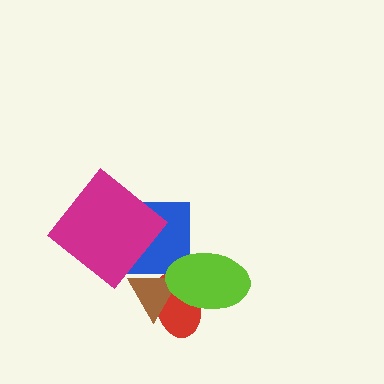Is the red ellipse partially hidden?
Yes, it is partially covered by another shape.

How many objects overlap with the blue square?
3 objects overlap with the blue square.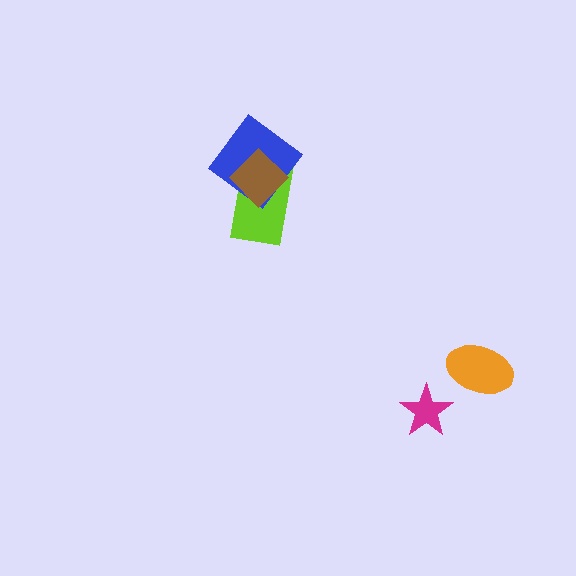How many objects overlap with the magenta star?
0 objects overlap with the magenta star.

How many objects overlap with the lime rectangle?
2 objects overlap with the lime rectangle.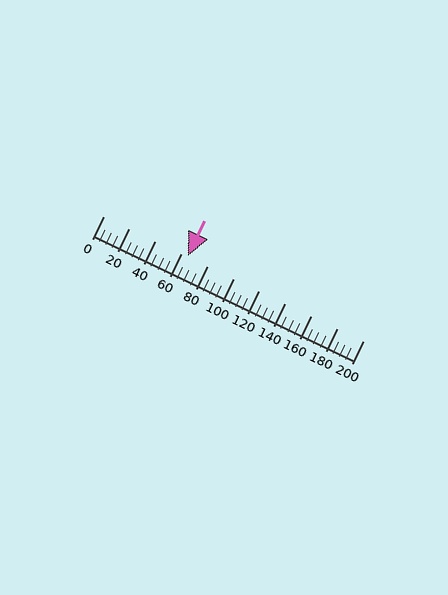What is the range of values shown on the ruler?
The ruler shows values from 0 to 200.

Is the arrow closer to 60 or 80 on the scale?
The arrow is closer to 60.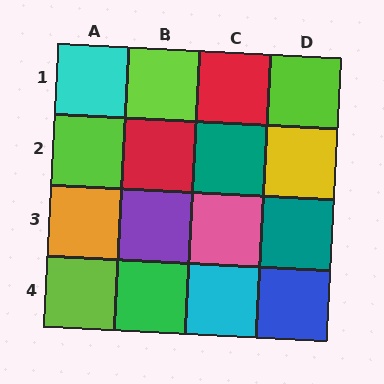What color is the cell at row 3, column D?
Teal.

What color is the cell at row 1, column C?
Red.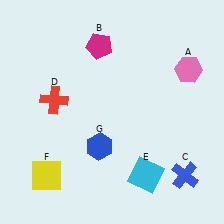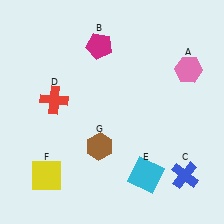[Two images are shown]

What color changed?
The hexagon (G) changed from blue in Image 1 to brown in Image 2.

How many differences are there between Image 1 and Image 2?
There is 1 difference between the two images.